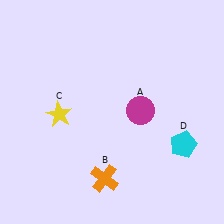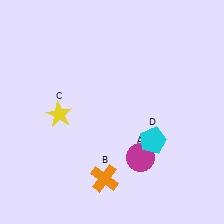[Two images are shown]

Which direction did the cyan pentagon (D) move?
The cyan pentagon (D) moved left.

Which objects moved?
The objects that moved are: the magenta circle (A), the cyan pentagon (D).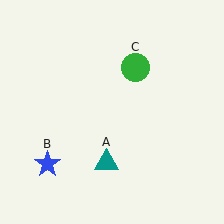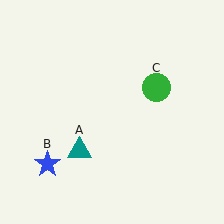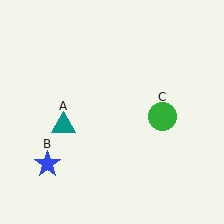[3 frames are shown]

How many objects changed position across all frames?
2 objects changed position: teal triangle (object A), green circle (object C).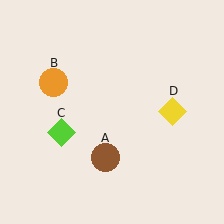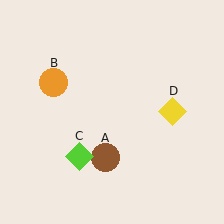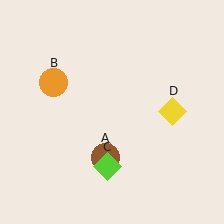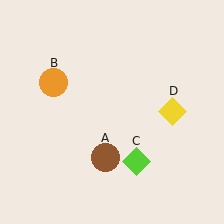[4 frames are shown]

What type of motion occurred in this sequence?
The lime diamond (object C) rotated counterclockwise around the center of the scene.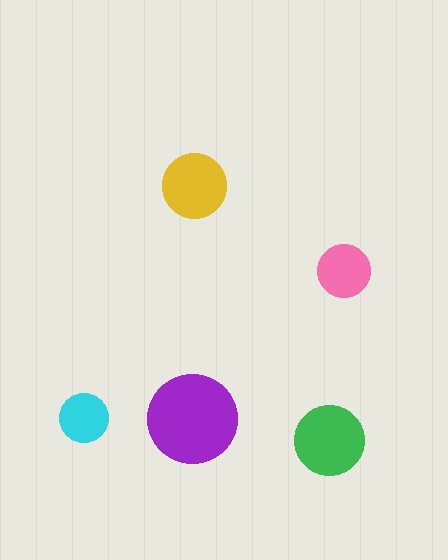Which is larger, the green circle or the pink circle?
The green one.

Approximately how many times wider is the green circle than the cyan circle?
About 1.5 times wider.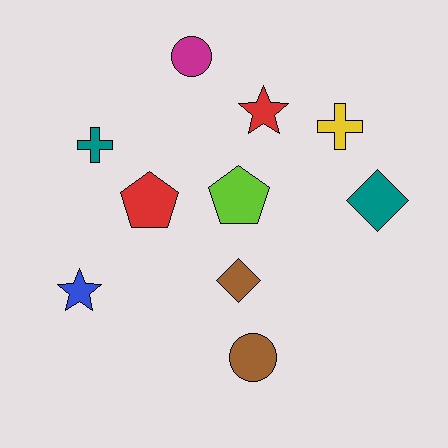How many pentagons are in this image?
There are 2 pentagons.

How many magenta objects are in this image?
There is 1 magenta object.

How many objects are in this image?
There are 10 objects.